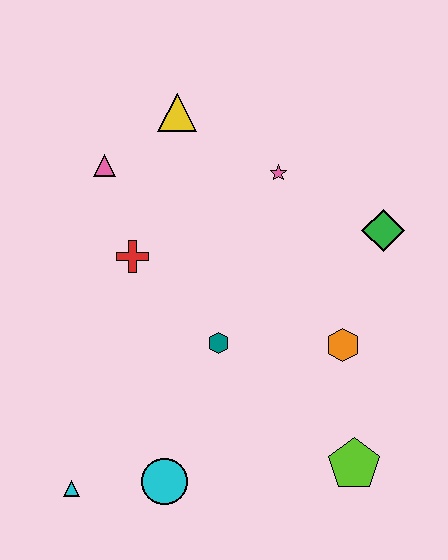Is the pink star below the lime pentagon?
No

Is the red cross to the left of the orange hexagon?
Yes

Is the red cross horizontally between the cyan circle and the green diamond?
No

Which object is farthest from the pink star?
The cyan triangle is farthest from the pink star.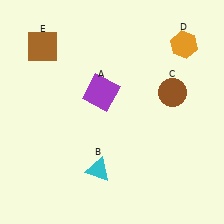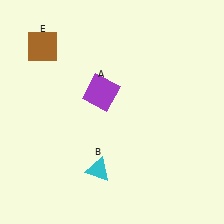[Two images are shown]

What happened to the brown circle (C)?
The brown circle (C) was removed in Image 2. It was in the top-right area of Image 1.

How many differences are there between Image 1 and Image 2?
There are 2 differences between the two images.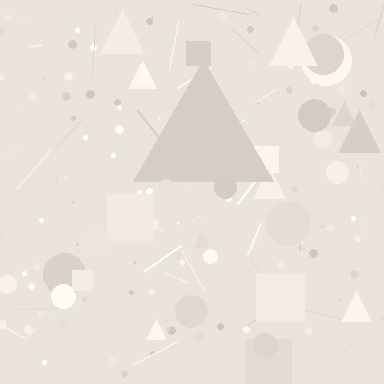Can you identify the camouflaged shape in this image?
The camouflaged shape is a triangle.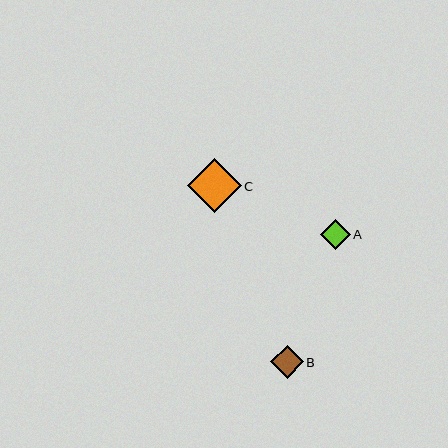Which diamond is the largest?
Diamond C is the largest with a size of approximately 54 pixels.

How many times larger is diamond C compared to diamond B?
Diamond C is approximately 1.7 times the size of diamond B.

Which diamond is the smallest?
Diamond A is the smallest with a size of approximately 30 pixels.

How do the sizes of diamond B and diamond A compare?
Diamond B and diamond A are approximately the same size.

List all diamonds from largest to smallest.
From largest to smallest: C, B, A.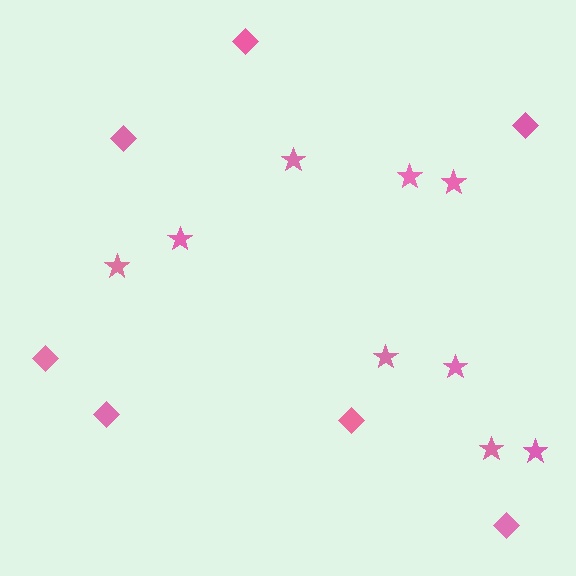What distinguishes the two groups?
There are 2 groups: one group of stars (9) and one group of diamonds (7).